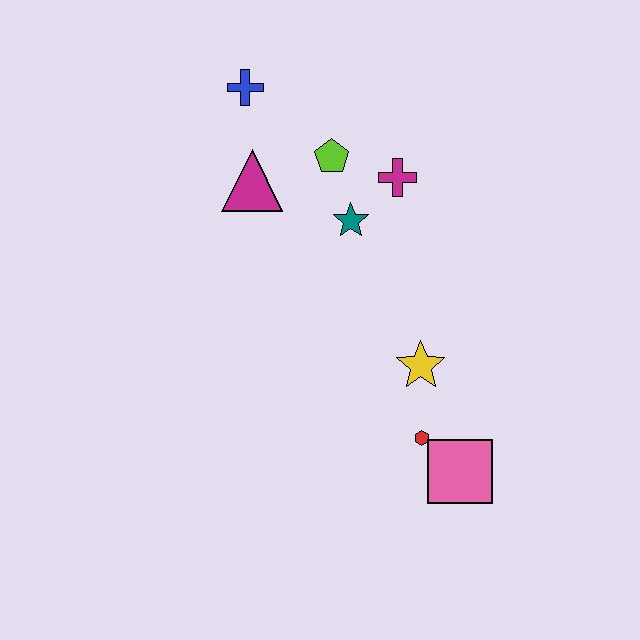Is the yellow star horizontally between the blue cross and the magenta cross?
No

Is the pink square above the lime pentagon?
No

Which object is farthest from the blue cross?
The pink square is farthest from the blue cross.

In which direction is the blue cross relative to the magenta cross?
The blue cross is to the left of the magenta cross.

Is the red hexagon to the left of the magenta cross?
No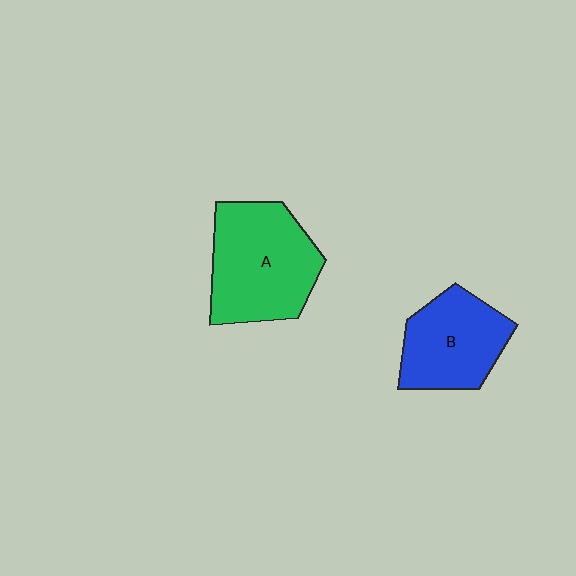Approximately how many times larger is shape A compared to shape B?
Approximately 1.3 times.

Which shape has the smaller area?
Shape B (blue).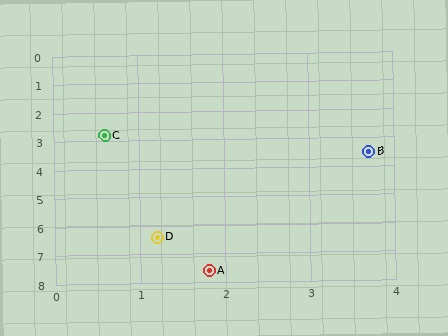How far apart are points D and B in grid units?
Points D and B are about 3.8 grid units apart.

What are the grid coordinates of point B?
Point B is at approximately (3.7, 3.5).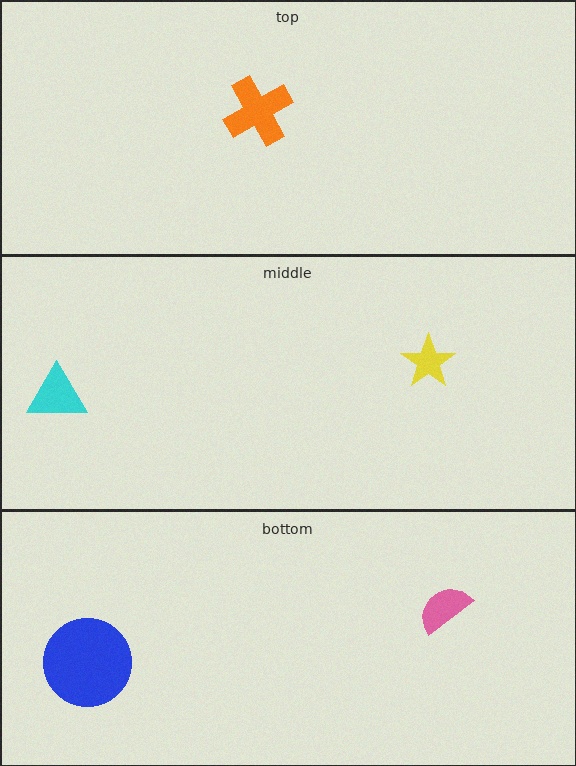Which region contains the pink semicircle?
The bottom region.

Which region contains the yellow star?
The middle region.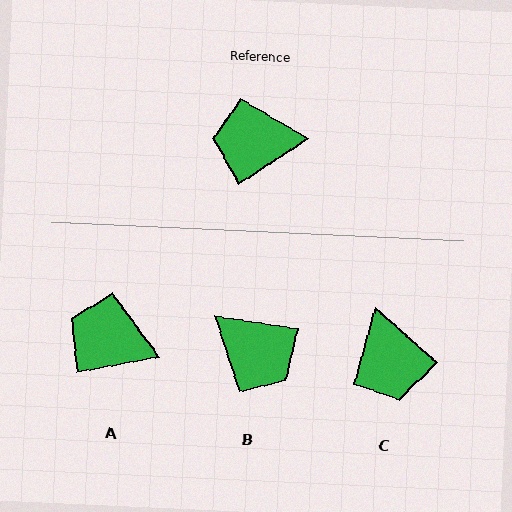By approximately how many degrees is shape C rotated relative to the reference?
Approximately 105 degrees counter-clockwise.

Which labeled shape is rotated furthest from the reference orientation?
B, about 138 degrees away.